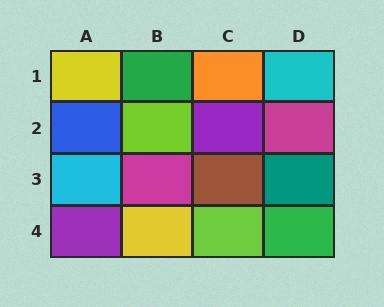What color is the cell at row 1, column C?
Orange.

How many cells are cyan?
2 cells are cyan.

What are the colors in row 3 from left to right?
Cyan, magenta, brown, teal.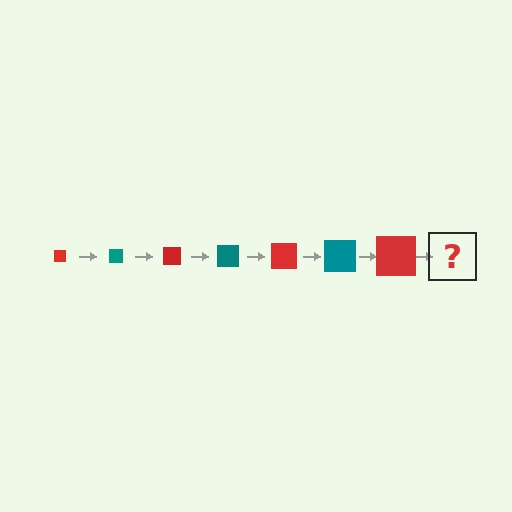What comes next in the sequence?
The next element should be a teal square, larger than the previous one.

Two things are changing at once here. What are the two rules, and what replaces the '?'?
The two rules are that the square grows larger each step and the color cycles through red and teal. The '?' should be a teal square, larger than the previous one.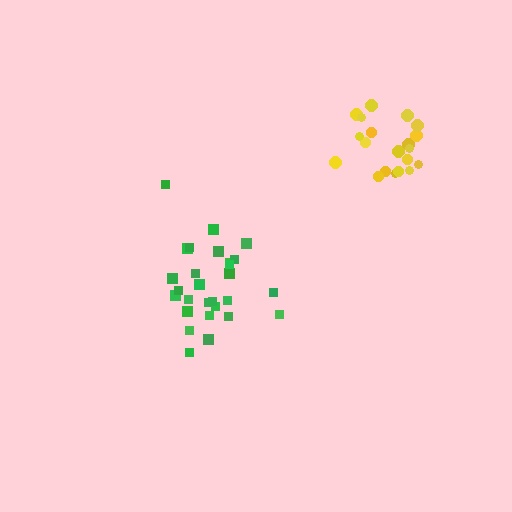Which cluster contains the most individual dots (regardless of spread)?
Green (28).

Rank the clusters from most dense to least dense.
yellow, green.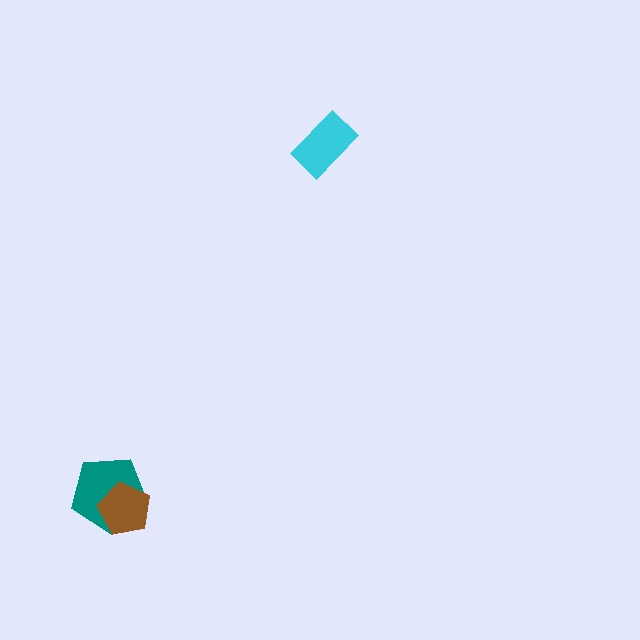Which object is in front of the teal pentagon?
The brown pentagon is in front of the teal pentagon.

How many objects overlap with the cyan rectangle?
0 objects overlap with the cyan rectangle.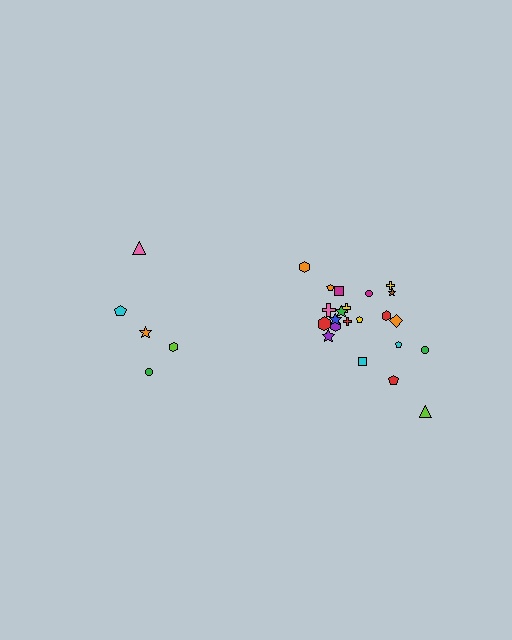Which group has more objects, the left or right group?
The right group.